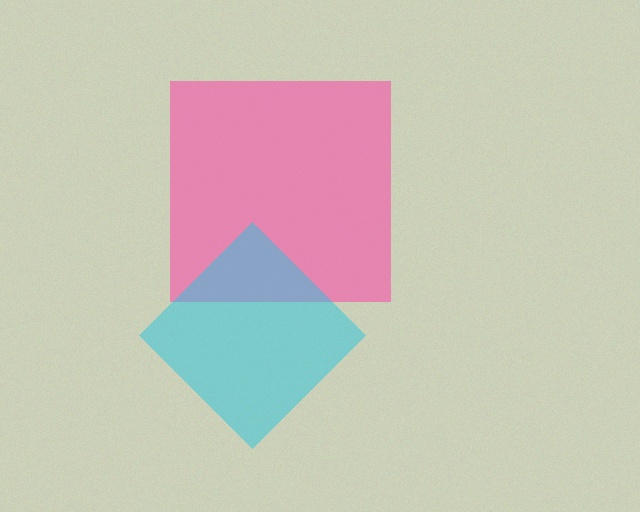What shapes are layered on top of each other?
The layered shapes are: a pink square, a cyan diamond.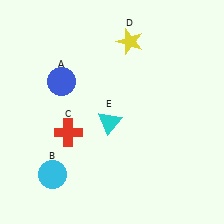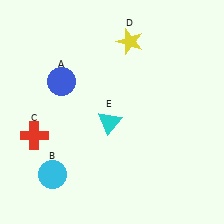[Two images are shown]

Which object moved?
The red cross (C) moved left.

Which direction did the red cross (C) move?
The red cross (C) moved left.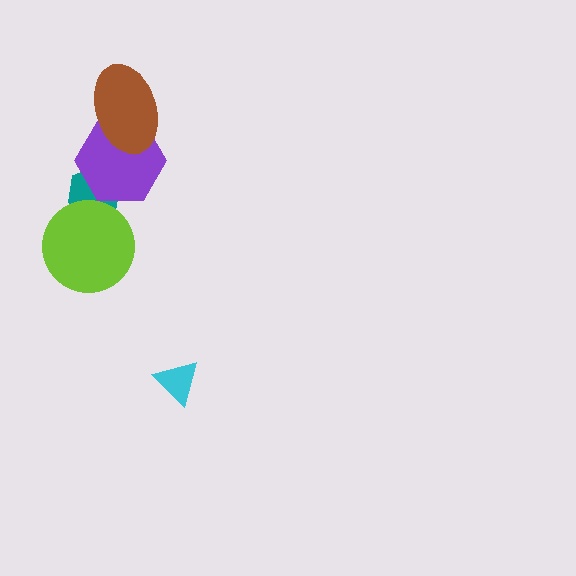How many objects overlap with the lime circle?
1 object overlaps with the lime circle.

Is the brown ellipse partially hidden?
No, no other shape covers it.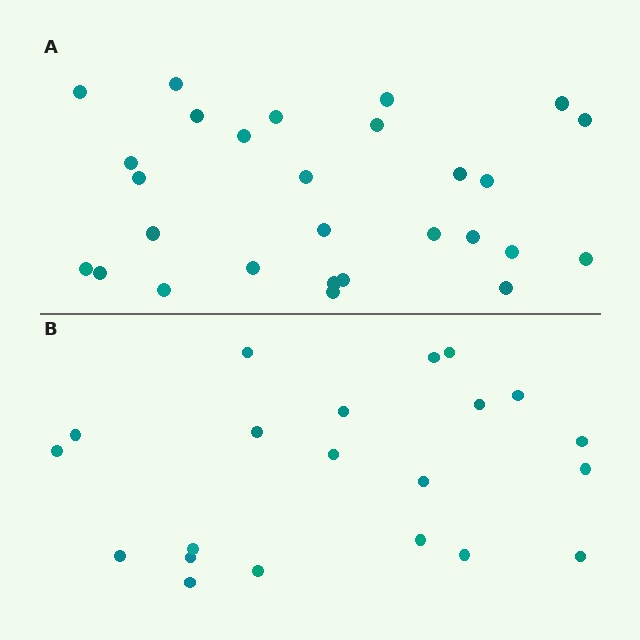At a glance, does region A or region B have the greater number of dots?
Region A (the top region) has more dots.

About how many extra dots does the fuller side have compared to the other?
Region A has roughly 8 or so more dots than region B.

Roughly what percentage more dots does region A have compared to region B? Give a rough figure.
About 35% more.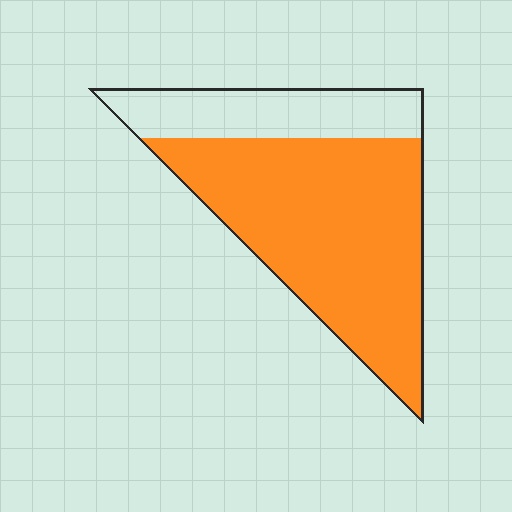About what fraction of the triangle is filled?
About three quarters (3/4).